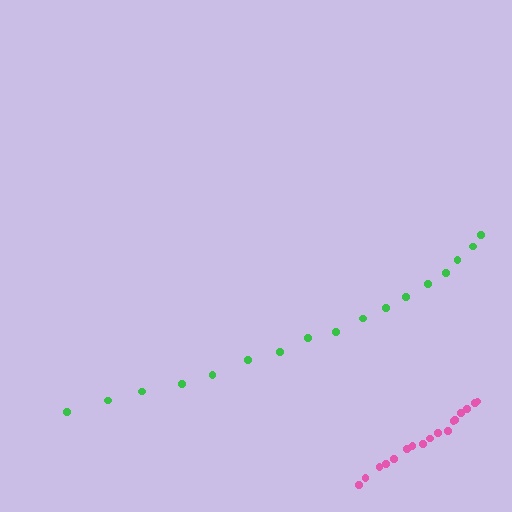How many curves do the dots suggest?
There are 2 distinct paths.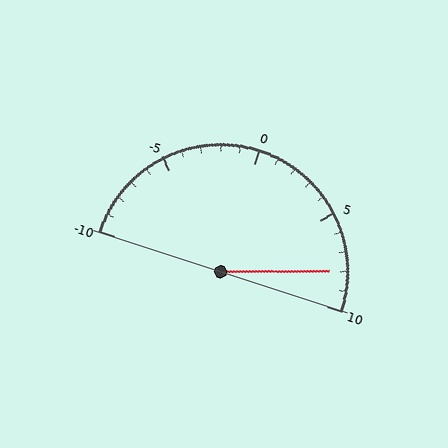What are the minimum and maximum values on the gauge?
The gauge ranges from -10 to 10.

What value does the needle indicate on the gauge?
The needle indicates approximately 8.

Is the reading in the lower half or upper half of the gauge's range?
The reading is in the upper half of the range (-10 to 10).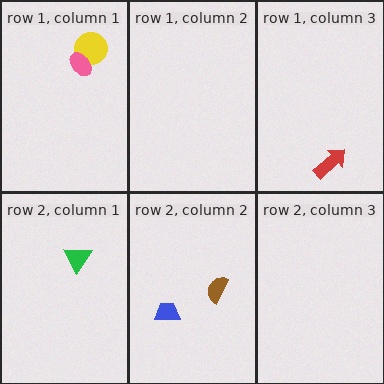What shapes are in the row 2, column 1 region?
The green triangle.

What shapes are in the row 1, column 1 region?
The yellow circle, the pink ellipse.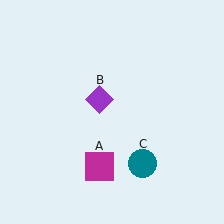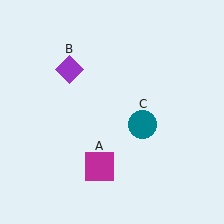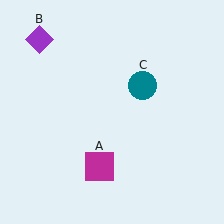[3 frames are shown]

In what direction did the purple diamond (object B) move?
The purple diamond (object B) moved up and to the left.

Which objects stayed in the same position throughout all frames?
Magenta square (object A) remained stationary.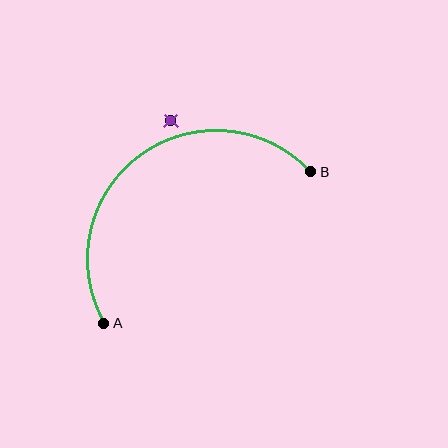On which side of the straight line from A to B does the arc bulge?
The arc bulges above and to the left of the straight line connecting A and B.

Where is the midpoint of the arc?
The arc midpoint is the point on the curve farthest from the straight line joining A and B. It sits above and to the left of that line.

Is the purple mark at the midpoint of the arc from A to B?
No — the purple mark does not lie on the arc at all. It sits slightly outside the curve.